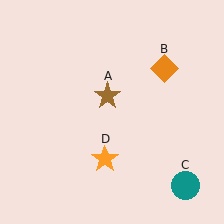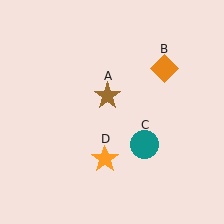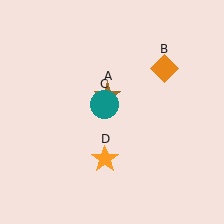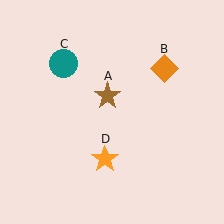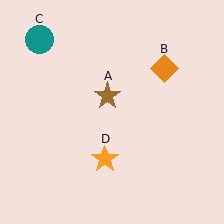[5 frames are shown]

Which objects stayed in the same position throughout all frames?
Brown star (object A) and orange diamond (object B) and orange star (object D) remained stationary.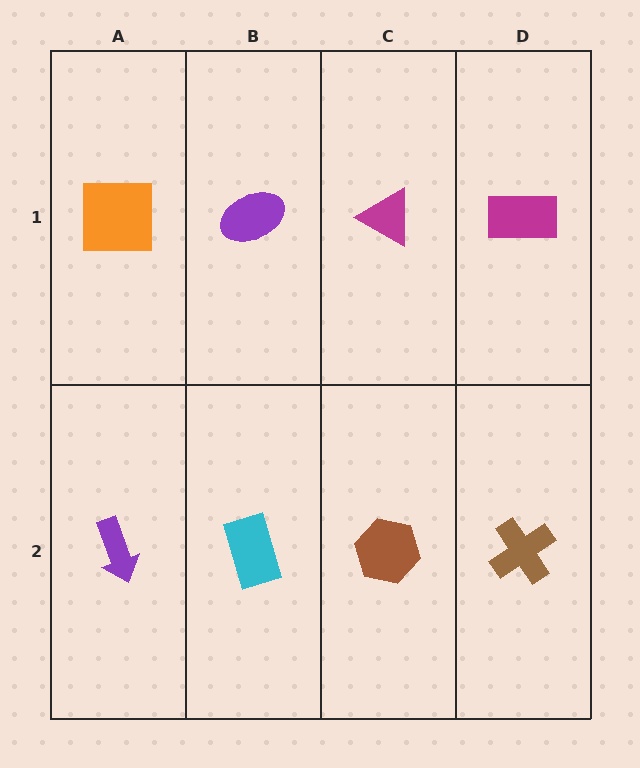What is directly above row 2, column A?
An orange square.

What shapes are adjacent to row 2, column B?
A purple ellipse (row 1, column B), a purple arrow (row 2, column A), a brown hexagon (row 2, column C).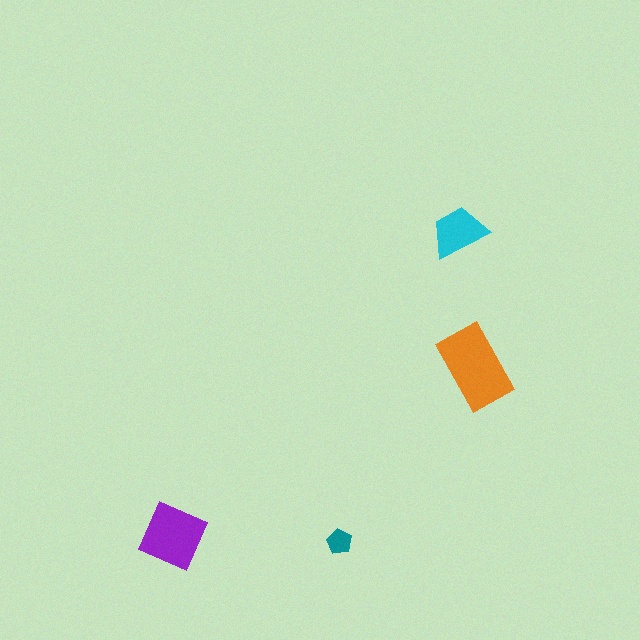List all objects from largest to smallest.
The orange rectangle, the purple diamond, the cyan trapezoid, the teal pentagon.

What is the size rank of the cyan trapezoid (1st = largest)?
3rd.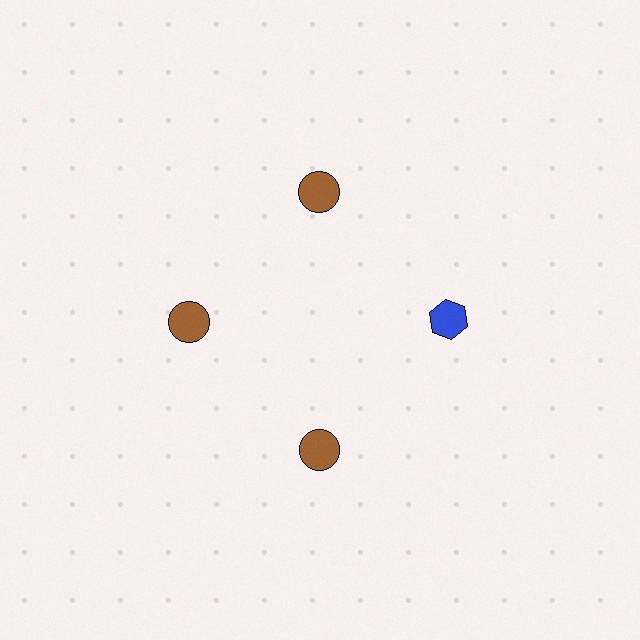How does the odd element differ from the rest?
It differs in both color (blue instead of brown) and shape (hexagon instead of circle).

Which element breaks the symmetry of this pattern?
The blue hexagon at roughly the 3 o'clock position breaks the symmetry. All other shapes are brown circles.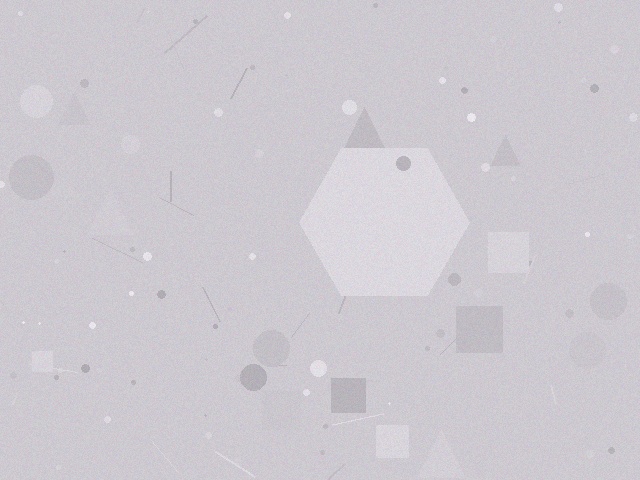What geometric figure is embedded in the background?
A hexagon is embedded in the background.